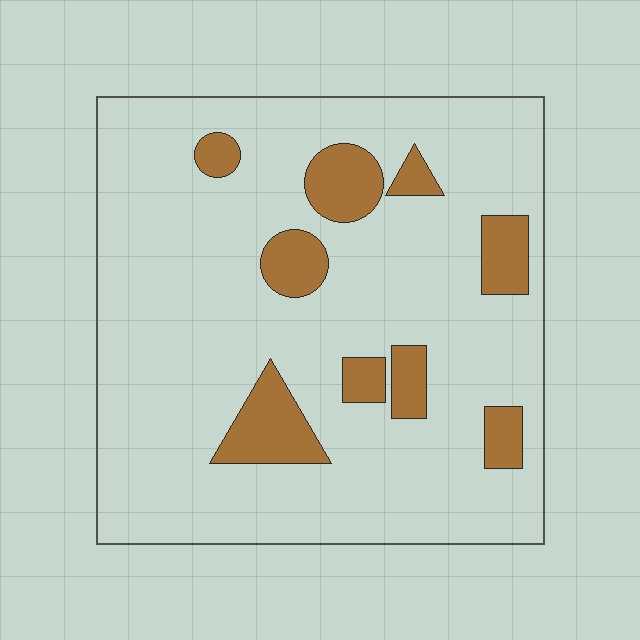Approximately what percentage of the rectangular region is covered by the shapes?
Approximately 15%.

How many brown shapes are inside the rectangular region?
9.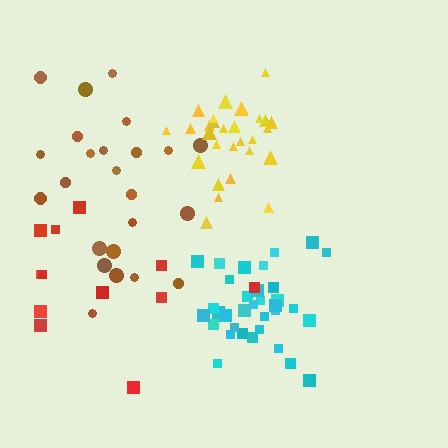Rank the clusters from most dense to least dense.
cyan, yellow, brown, red.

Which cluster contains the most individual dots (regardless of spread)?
Cyan (35).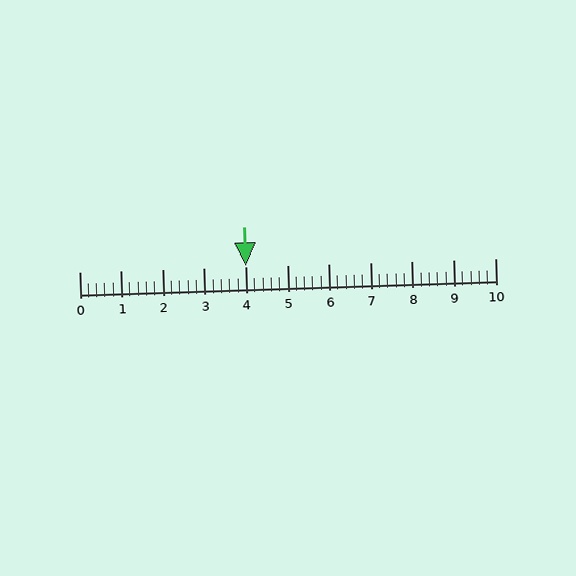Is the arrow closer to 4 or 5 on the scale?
The arrow is closer to 4.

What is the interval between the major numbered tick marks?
The major tick marks are spaced 1 units apart.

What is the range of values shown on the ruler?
The ruler shows values from 0 to 10.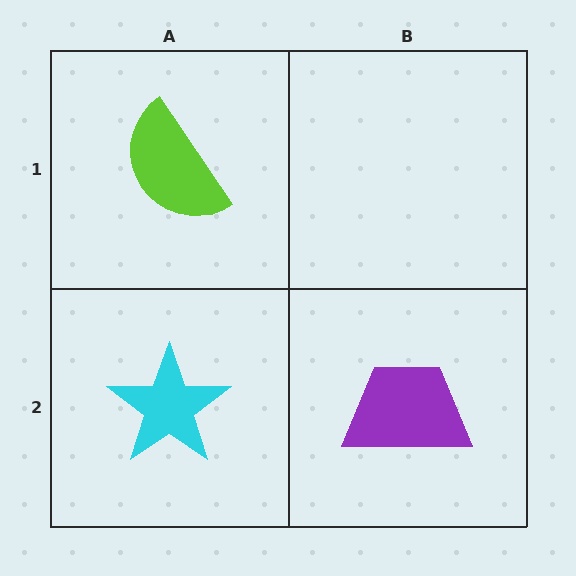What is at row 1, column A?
A lime semicircle.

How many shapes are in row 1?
1 shape.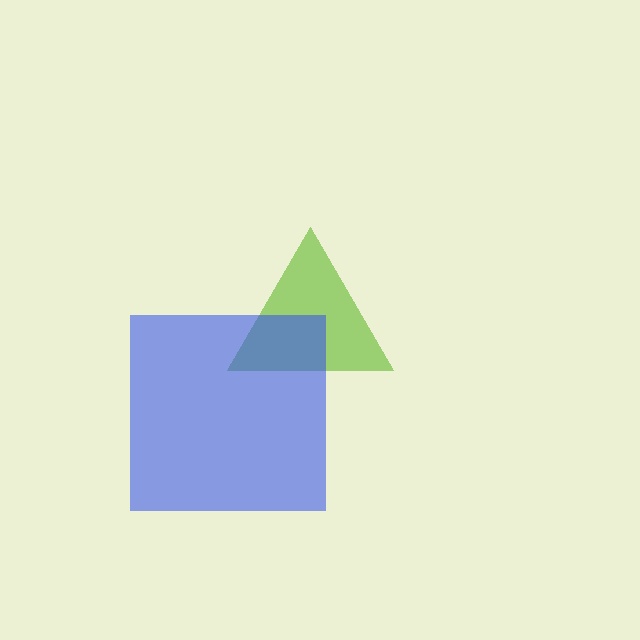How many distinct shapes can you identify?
There are 2 distinct shapes: a lime triangle, a blue square.